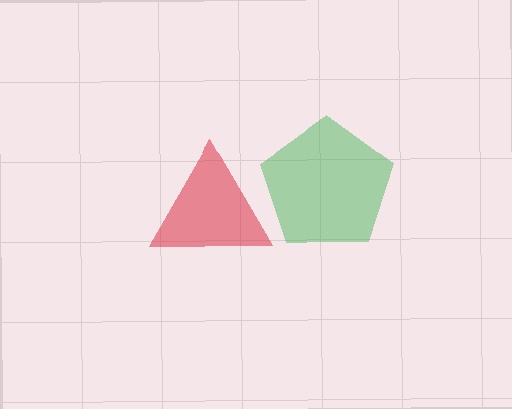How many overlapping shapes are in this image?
There are 2 overlapping shapes in the image.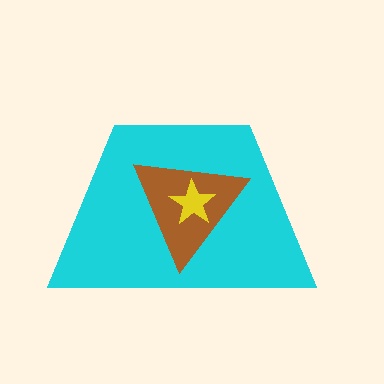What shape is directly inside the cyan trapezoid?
The brown triangle.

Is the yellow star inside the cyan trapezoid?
Yes.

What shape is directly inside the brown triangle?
The yellow star.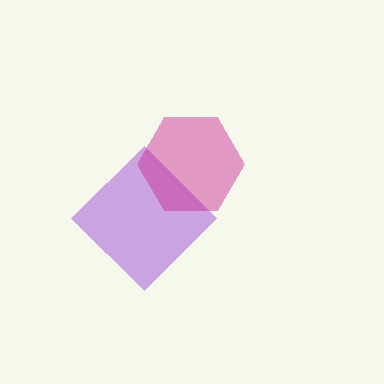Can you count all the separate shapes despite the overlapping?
Yes, there are 2 separate shapes.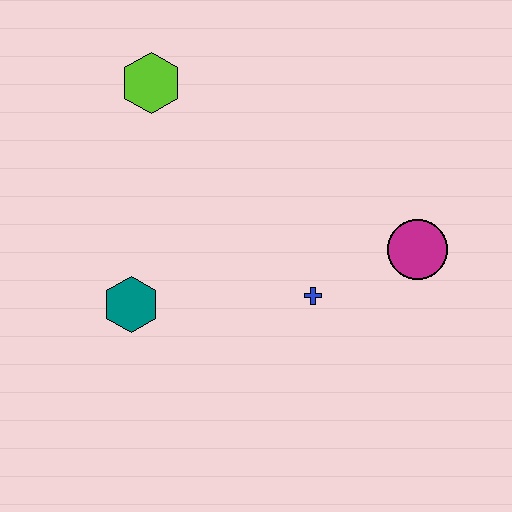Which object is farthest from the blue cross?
The lime hexagon is farthest from the blue cross.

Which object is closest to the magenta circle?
The blue cross is closest to the magenta circle.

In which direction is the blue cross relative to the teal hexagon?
The blue cross is to the right of the teal hexagon.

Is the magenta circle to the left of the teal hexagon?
No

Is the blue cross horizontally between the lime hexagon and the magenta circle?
Yes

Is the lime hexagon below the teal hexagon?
No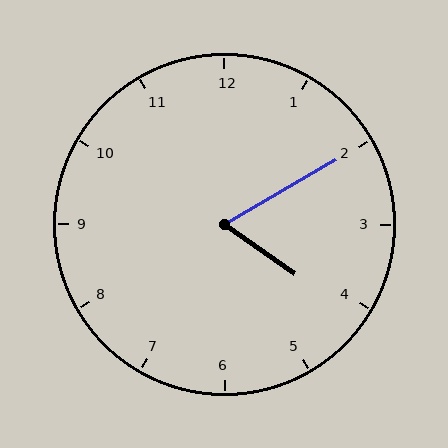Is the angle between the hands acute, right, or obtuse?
It is acute.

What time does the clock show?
4:10.